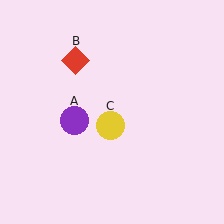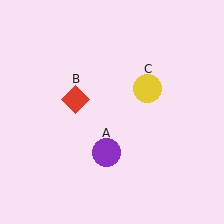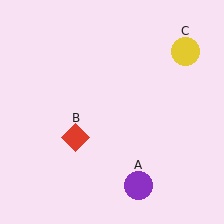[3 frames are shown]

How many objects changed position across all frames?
3 objects changed position: purple circle (object A), red diamond (object B), yellow circle (object C).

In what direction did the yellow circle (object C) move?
The yellow circle (object C) moved up and to the right.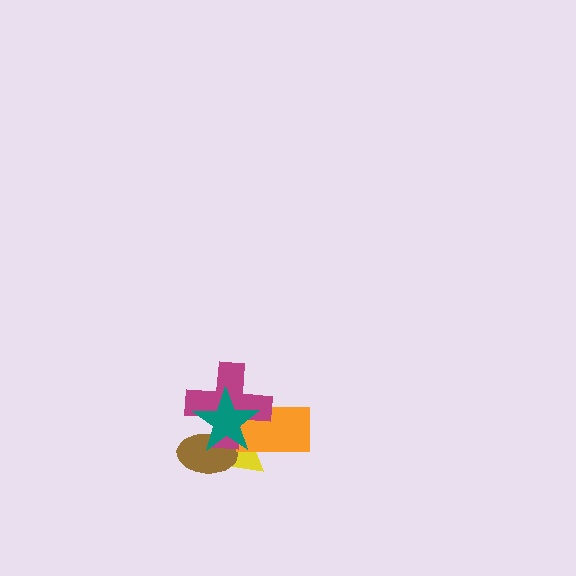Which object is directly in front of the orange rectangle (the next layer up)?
The magenta cross is directly in front of the orange rectangle.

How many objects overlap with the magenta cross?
4 objects overlap with the magenta cross.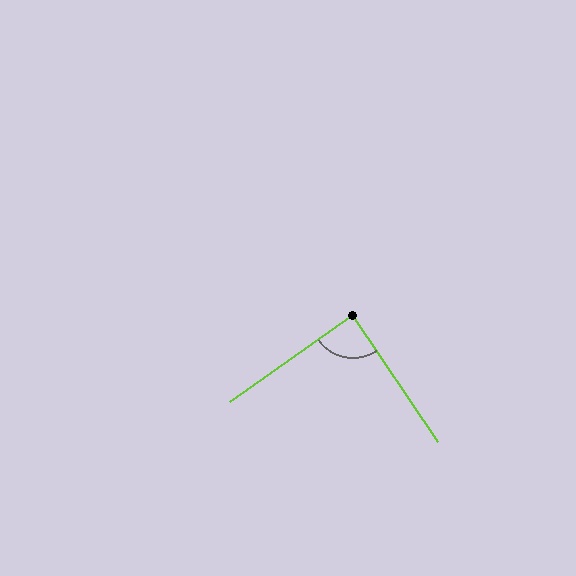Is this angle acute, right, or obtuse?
It is approximately a right angle.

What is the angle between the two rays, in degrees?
Approximately 89 degrees.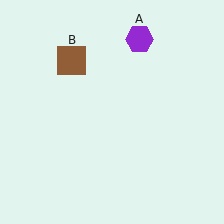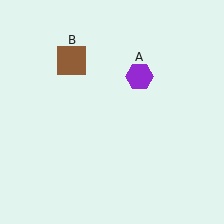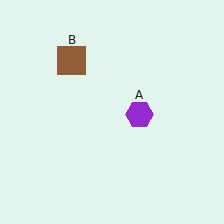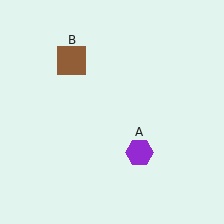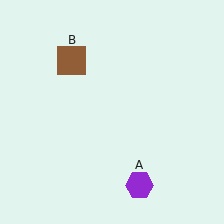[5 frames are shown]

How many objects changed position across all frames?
1 object changed position: purple hexagon (object A).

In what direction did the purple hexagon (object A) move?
The purple hexagon (object A) moved down.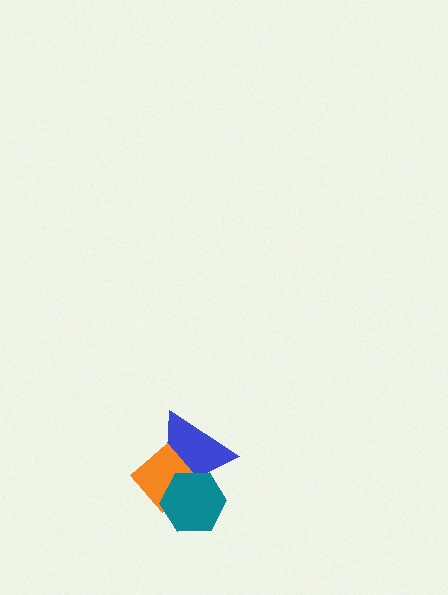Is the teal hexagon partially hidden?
No, no other shape covers it.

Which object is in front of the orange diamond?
The teal hexagon is in front of the orange diamond.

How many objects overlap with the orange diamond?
2 objects overlap with the orange diamond.